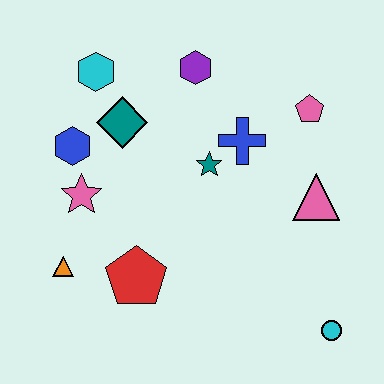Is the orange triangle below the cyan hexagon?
Yes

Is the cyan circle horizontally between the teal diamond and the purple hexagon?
No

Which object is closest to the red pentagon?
The orange triangle is closest to the red pentagon.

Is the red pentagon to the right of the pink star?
Yes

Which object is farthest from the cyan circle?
The cyan hexagon is farthest from the cyan circle.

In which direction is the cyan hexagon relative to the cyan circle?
The cyan hexagon is above the cyan circle.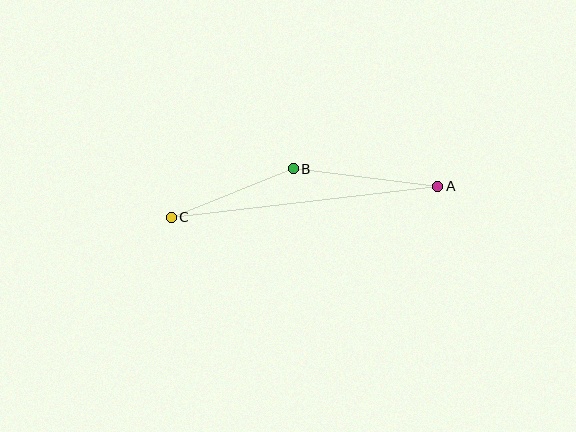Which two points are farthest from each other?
Points A and C are farthest from each other.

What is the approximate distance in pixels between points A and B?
The distance between A and B is approximately 145 pixels.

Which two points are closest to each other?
Points B and C are closest to each other.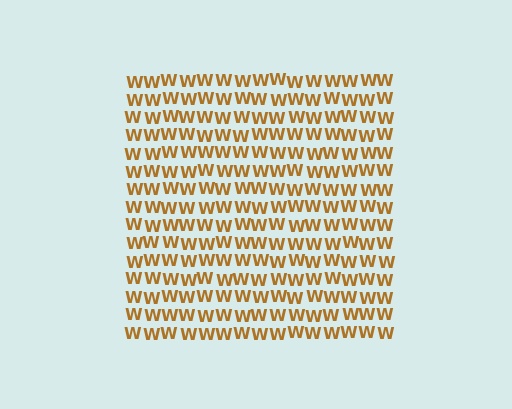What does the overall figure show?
The overall figure shows a square.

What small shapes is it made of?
It is made of small letter W's.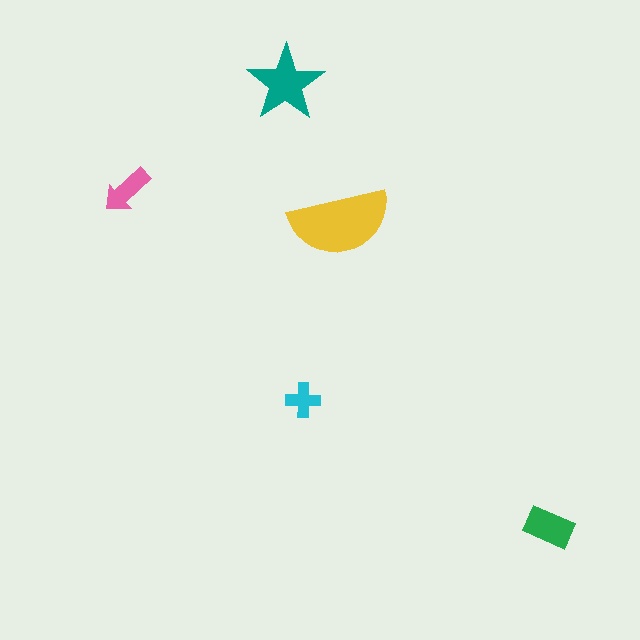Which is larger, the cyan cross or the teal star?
The teal star.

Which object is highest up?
The teal star is topmost.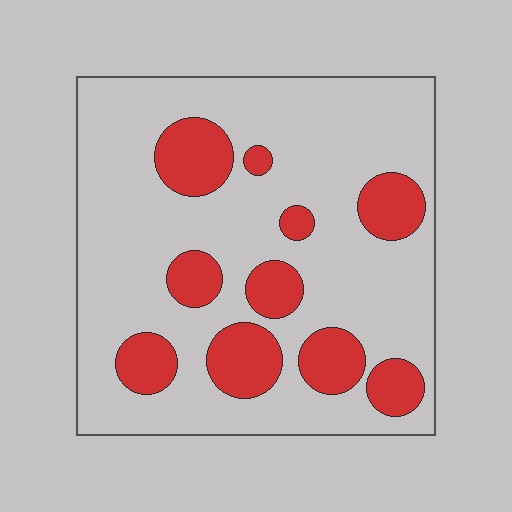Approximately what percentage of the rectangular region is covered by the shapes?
Approximately 25%.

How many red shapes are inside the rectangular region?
10.